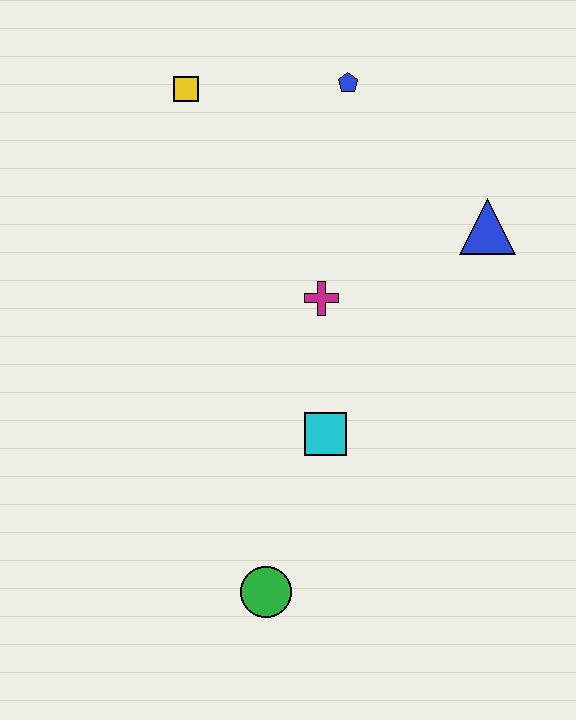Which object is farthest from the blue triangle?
The green circle is farthest from the blue triangle.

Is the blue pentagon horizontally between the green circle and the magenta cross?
No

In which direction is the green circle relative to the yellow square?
The green circle is below the yellow square.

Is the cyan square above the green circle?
Yes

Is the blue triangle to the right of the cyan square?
Yes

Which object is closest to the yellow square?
The blue pentagon is closest to the yellow square.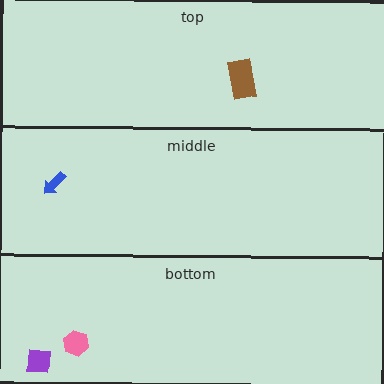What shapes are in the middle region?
The blue arrow.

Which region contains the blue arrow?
The middle region.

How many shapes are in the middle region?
1.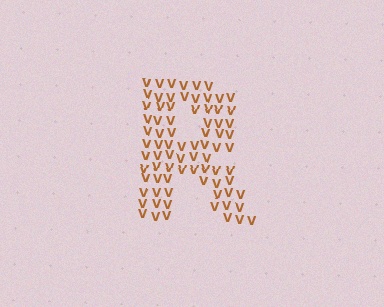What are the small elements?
The small elements are letter V's.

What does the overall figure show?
The overall figure shows the letter R.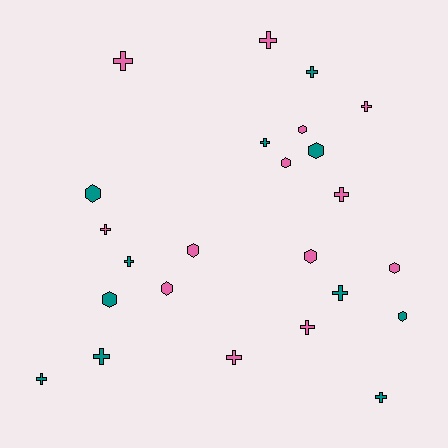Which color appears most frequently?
Pink, with 13 objects.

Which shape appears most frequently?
Cross, with 14 objects.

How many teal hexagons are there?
There are 4 teal hexagons.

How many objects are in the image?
There are 24 objects.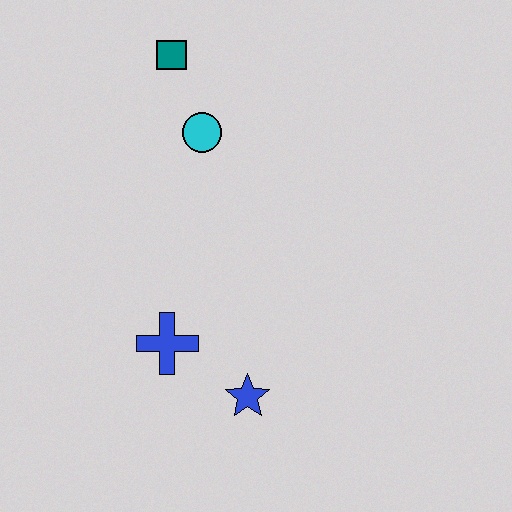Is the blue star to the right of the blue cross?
Yes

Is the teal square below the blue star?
No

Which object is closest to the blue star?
The blue cross is closest to the blue star.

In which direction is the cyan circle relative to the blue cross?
The cyan circle is above the blue cross.